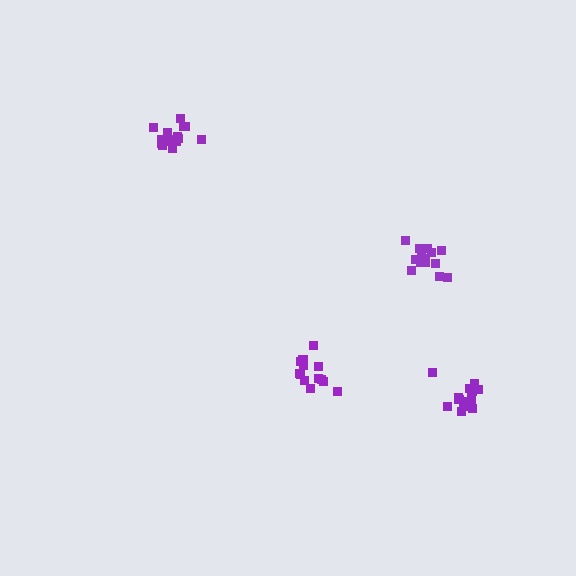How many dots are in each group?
Group 1: 16 dots, Group 2: 16 dots, Group 3: 14 dots, Group 4: 15 dots (61 total).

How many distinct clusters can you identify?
There are 4 distinct clusters.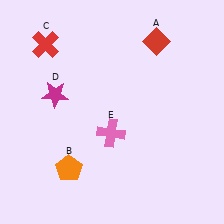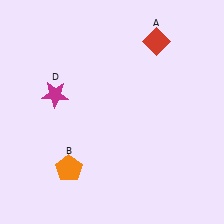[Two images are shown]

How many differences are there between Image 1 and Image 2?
There are 2 differences between the two images.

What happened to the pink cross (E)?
The pink cross (E) was removed in Image 2. It was in the bottom-left area of Image 1.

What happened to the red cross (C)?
The red cross (C) was removed in Image 2. It was in the top-left area of Image 1.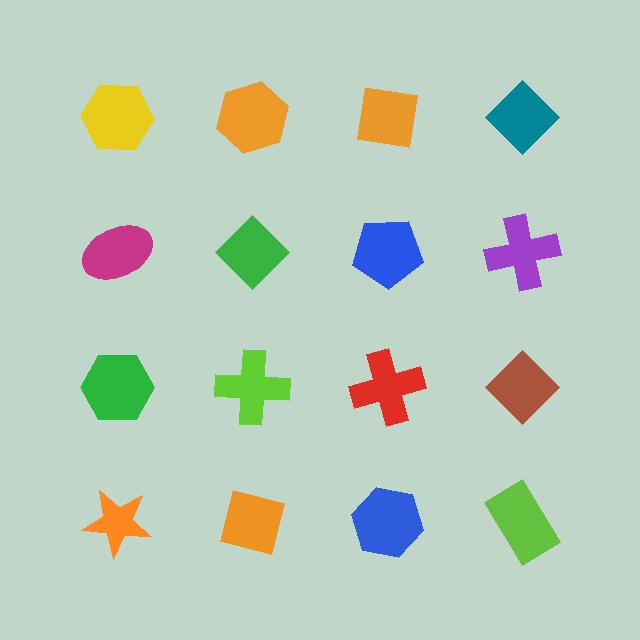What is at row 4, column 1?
An orange star.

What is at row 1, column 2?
An orange hexagon.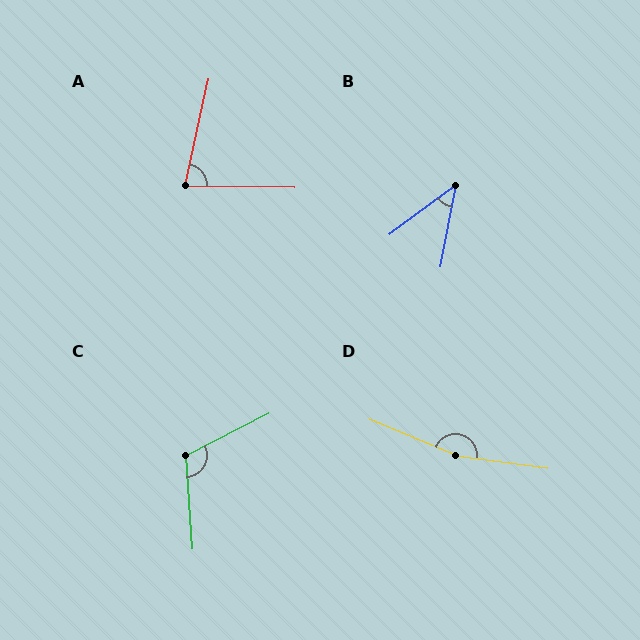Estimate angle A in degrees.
Approximately 78 degrees.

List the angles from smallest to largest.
B (43°), A (78°), C (113°), D (165°).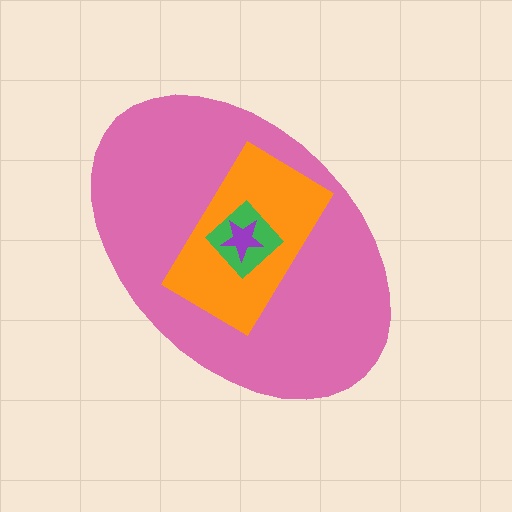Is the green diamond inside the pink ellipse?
Yes.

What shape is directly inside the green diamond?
The purple star.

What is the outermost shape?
The pink ellipse.